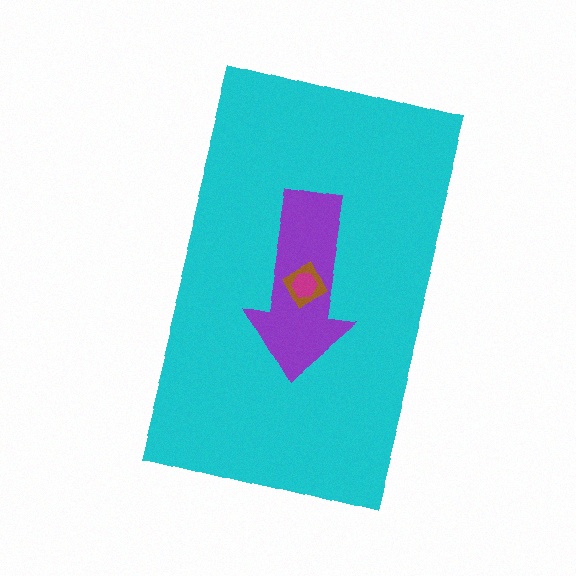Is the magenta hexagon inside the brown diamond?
Yes.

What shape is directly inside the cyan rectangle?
The purple arrow.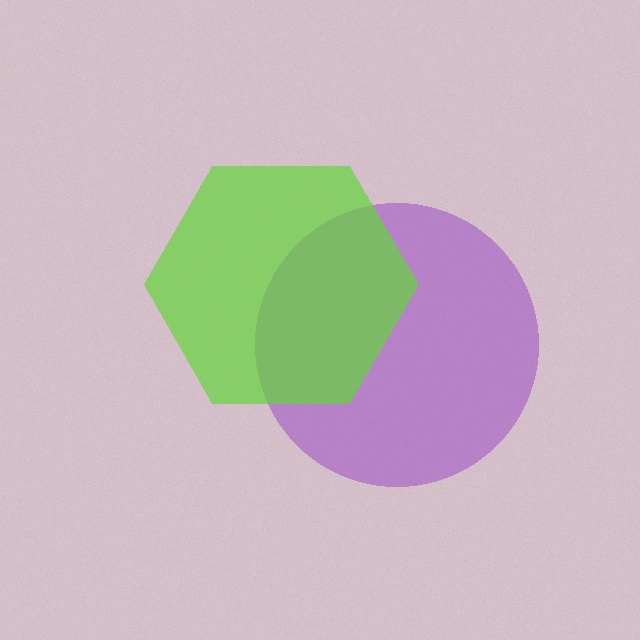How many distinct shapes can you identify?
There are 2 distinct shapes: a purple circle, a lime hexagon.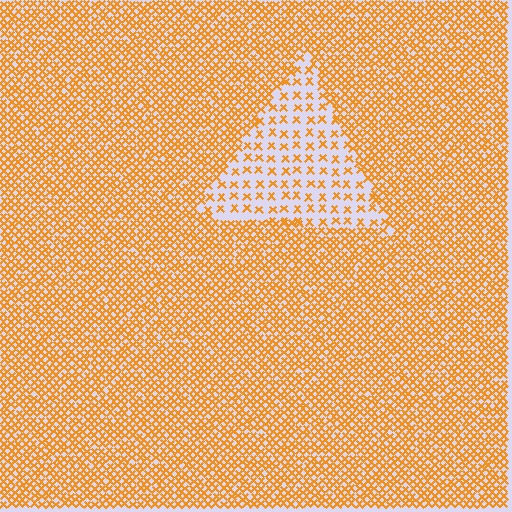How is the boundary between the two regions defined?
The boundary is defined by a change in element density (approximately 2.8x ratio). All elements are the same color, size, and shape.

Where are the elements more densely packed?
The elements are more densely packed outside the triangle boundary.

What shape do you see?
I see a triangle.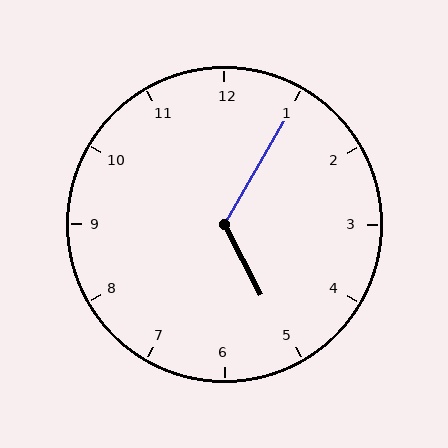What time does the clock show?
5:05.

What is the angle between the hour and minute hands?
Approximately 122 degrees.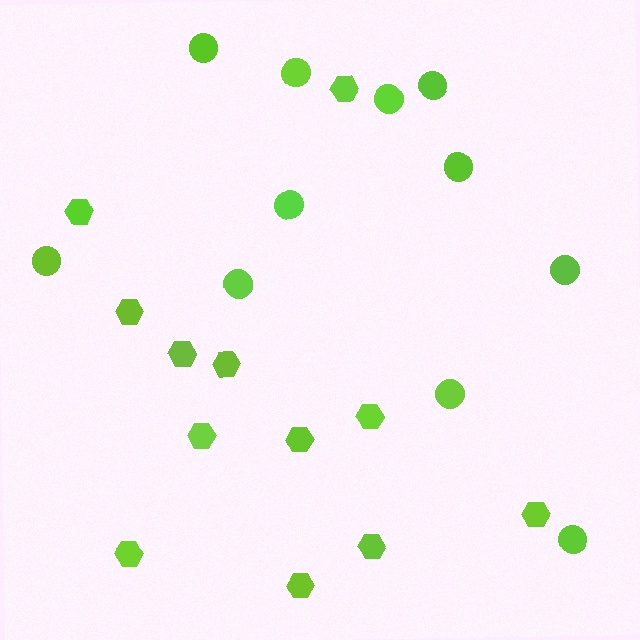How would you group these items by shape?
There are 2 groups: one group of hexagons (12) and one group of circles (11).